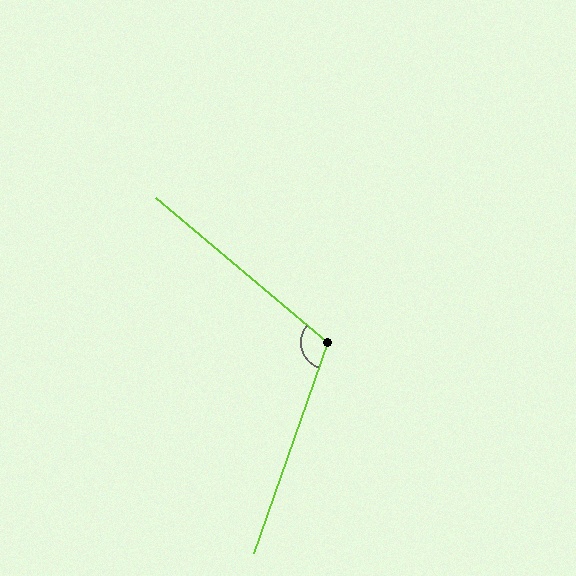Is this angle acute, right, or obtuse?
It is obtuse.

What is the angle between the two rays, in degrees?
Approximately 111 degrees.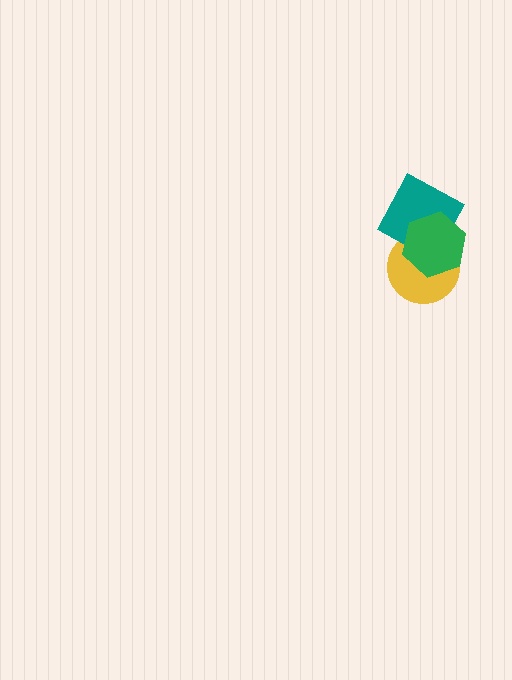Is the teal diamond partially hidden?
Yes, it is partially covered by another shape.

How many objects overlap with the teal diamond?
2 objects overlap with the teal diamond.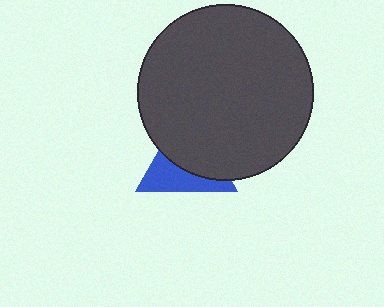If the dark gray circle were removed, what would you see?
You would see the complete blue triangle.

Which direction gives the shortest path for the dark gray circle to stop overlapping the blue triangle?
Moving up gives the shortest separation.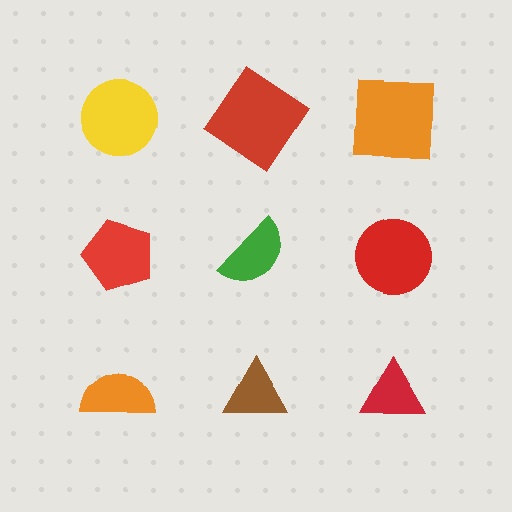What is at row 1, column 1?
A yellow circle.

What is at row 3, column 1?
An orange semicircle.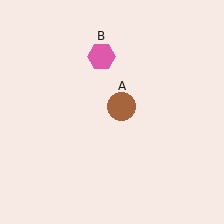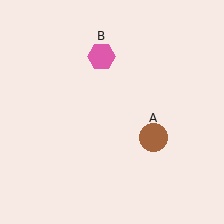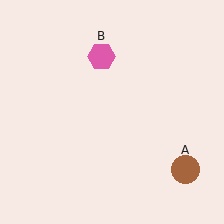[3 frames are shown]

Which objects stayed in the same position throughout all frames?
Pink hexagon (object B) remained stationary.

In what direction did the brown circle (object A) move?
The brown circle (object A) moved down and to the right.